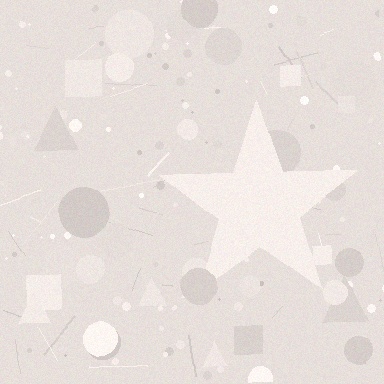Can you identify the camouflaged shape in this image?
The camouflaged shape is a star.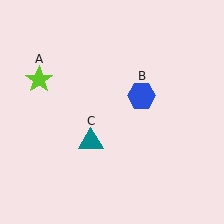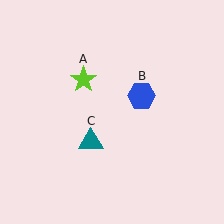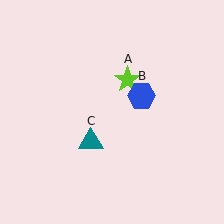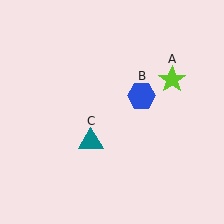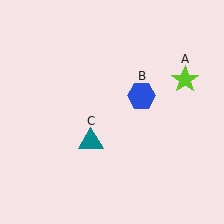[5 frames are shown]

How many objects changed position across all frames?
1 object changed position: lime star (object A).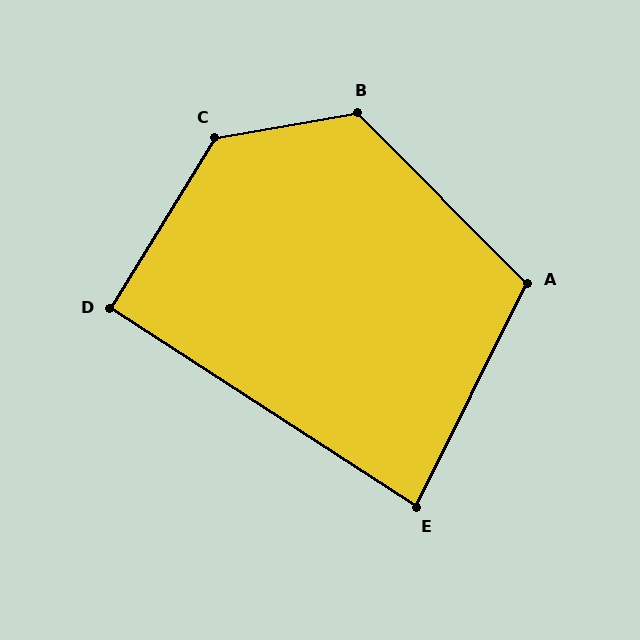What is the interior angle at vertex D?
Approximately 91 degrees (approximately right).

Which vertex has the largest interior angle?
C, at approximately 131 degrees.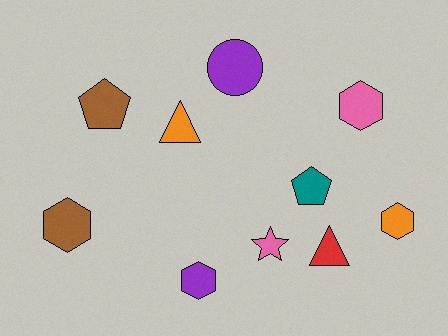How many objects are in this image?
There are 10 objects.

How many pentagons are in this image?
There are 2 pentagons.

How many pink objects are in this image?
There are 2 pink objects.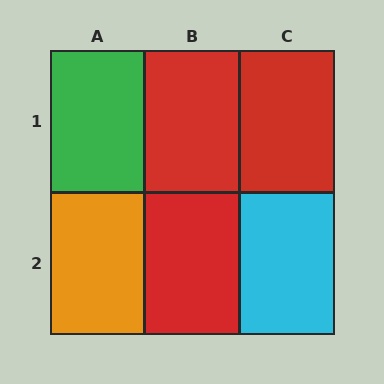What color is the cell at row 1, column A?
Green.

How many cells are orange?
1 cell is orange.